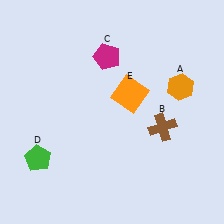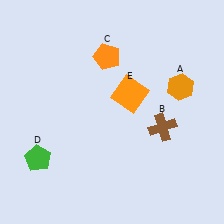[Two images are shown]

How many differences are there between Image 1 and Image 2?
There is 1 difference between the two images.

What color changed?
The pentagon (C) changed from magenta in Image 1 to orange in Image 2.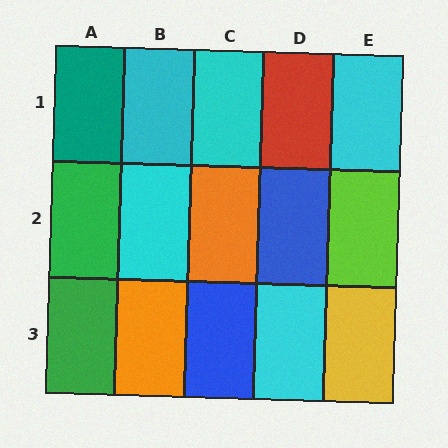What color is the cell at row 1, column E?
Cyan.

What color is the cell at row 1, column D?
Red.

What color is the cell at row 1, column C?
Cyan.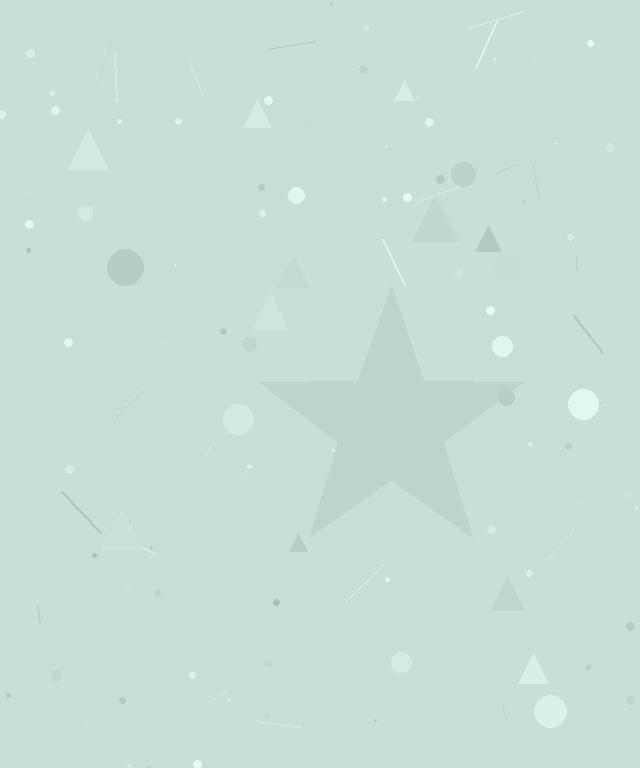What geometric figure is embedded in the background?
A star is embedded in the background.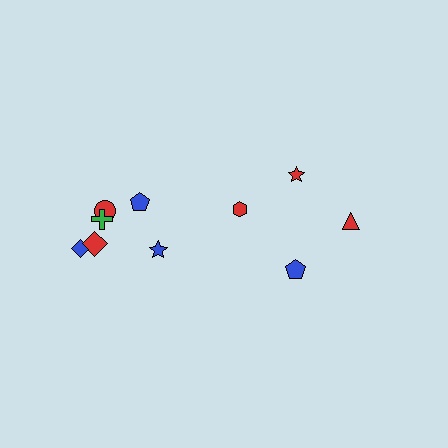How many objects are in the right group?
There are 4 objects.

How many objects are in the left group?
There are 6 objects.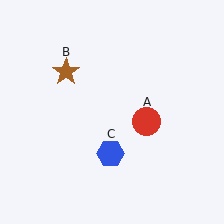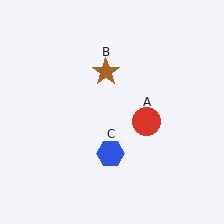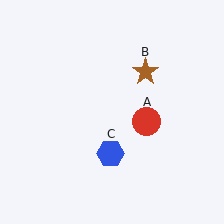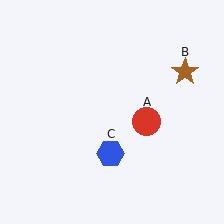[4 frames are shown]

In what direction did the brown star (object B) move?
The brown star (object B) moved right.